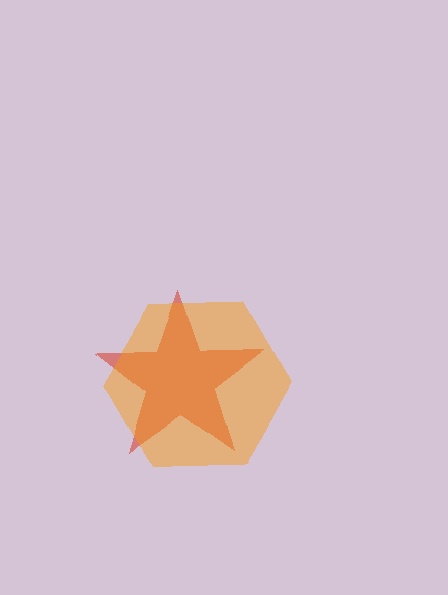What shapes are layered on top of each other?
The layered shapes are: a red star, an orange hexagon.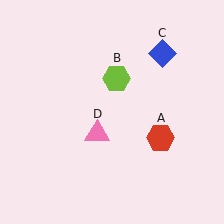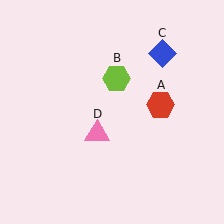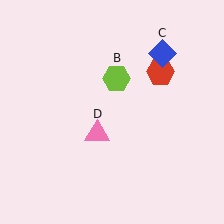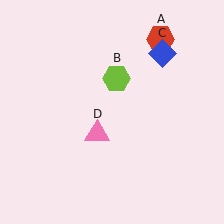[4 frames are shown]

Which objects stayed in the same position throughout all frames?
Lime hexagon (object B) and blue diamond (object C) and pink triangle (object D) remained stationary.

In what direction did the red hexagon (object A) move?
The red hexagon (object A) moved up.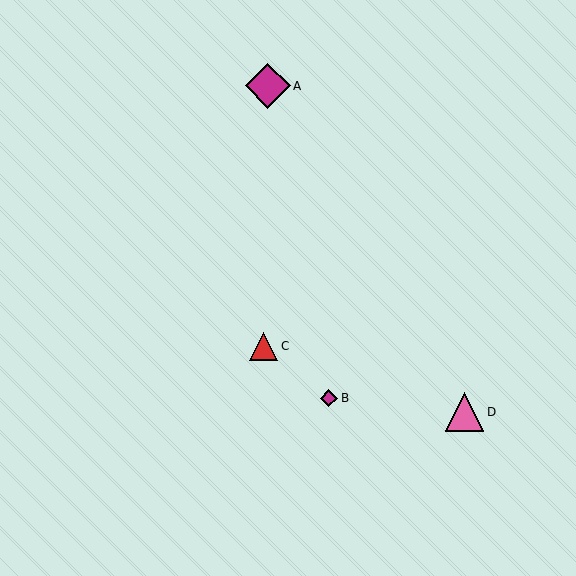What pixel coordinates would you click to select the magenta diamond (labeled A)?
Click at (268, 86) to select the magenta diamond A.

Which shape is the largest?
The magenta diamond (labeled A) is the largest.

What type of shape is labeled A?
Shape A is a magenta diamond.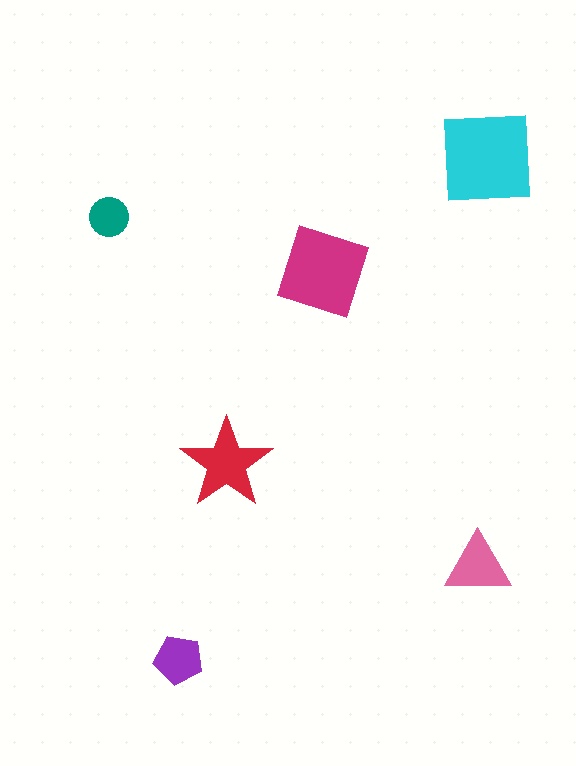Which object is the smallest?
The teal circle.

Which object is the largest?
The cyan square.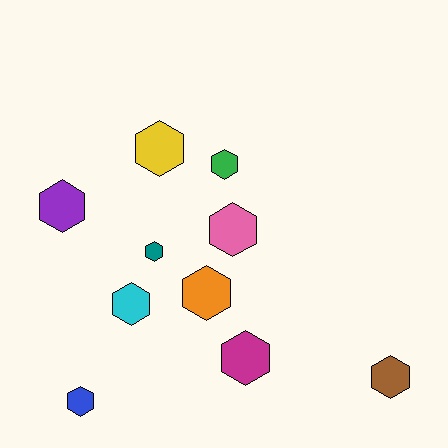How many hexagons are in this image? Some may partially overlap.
There are 10 hexagons.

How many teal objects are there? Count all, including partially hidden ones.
There is 1 teal object.